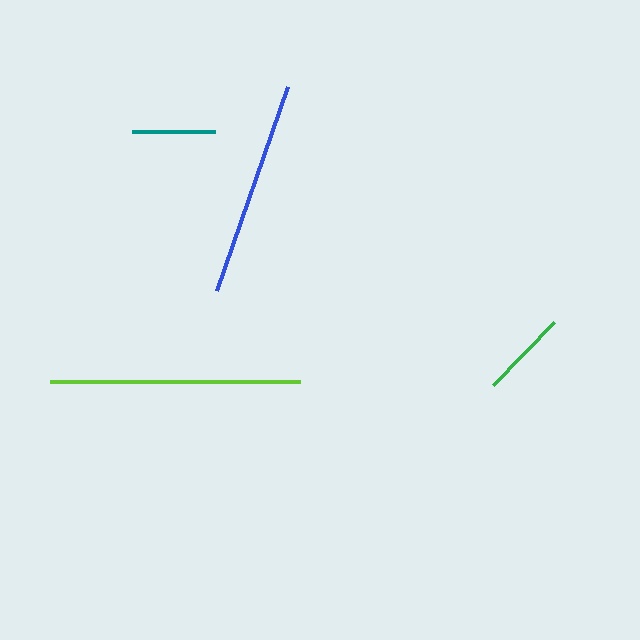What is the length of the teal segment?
The teal segment is approximately 83 pixels long.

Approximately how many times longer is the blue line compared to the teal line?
The blue line is approximately 2.6 times the length of the teal line.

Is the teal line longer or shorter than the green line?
The green line is longer than the teal line.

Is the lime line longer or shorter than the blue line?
The lime line is longer than the blue line.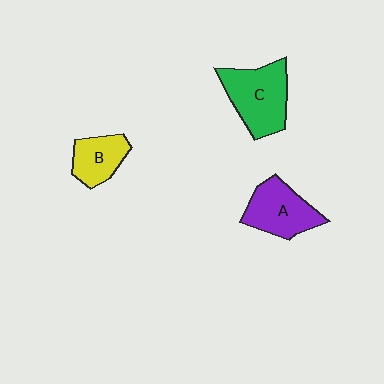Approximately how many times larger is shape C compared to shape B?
Approximately 1.6 times.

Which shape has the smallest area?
Shape B (yellow).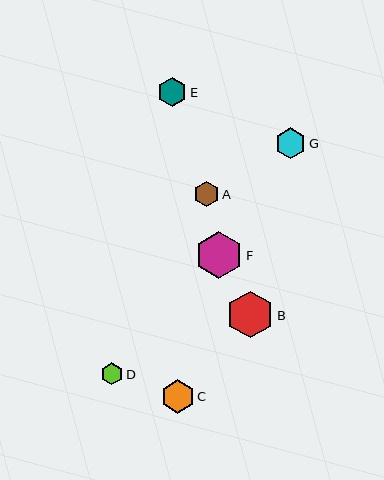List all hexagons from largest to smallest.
From largest to smallest: F, B, C, G, E, A, D.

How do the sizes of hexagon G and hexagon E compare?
Hexagon G and hexagon E are approximately the same size.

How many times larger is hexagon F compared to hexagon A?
Hexagon F is approximately 1.9 times the size of hexagon A.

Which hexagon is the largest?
Hexagon F is the largest with a size of approximately 47 pixels.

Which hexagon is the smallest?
Hexagon D is the smallest with a size of approximately 22 pixels.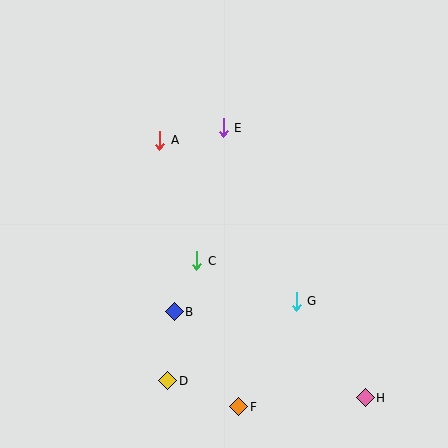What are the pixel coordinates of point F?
Point F is at (239, 407).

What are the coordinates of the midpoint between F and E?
The midpoint between F and E is at (231, 267).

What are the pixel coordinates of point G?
Point G is at (296, 301).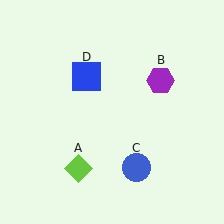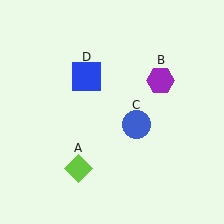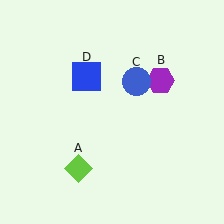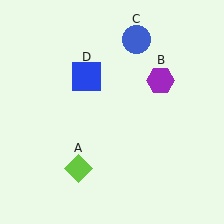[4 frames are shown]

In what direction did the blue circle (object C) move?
The blue circle (object C) moved up.